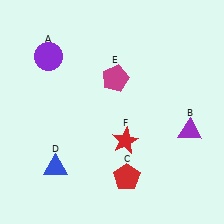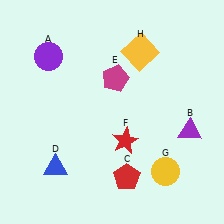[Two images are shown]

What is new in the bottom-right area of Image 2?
A yellow circle (G) was added in the bottom-right area of Image 2.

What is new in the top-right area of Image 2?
A yellow square (H) was added in the top-right area of Image 2.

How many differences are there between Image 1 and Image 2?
There are 2 differences between the two images.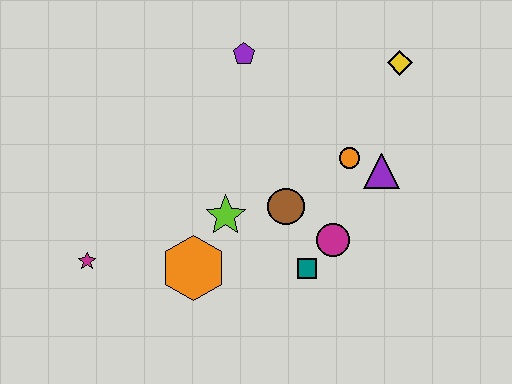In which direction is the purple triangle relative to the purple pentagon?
The purple triangle is to the right of the purple pentagon.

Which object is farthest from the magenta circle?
The magenta star is farthest from the magenta circle.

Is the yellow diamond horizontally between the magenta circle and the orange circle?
No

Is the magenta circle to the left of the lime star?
No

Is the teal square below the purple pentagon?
Yes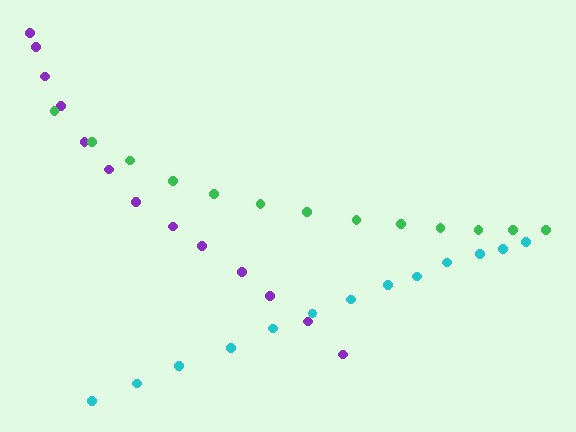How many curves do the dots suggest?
There are 3 distinct paths.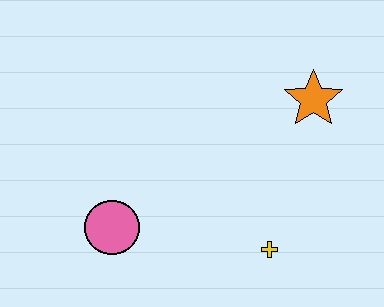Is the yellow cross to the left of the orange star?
Yes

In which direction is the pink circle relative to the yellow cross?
The pink circle is to the left of the yellow cross.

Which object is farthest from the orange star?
The pink circle is farthest from the orange star.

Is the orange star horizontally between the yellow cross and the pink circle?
No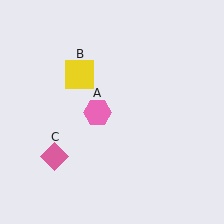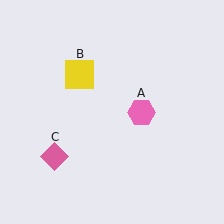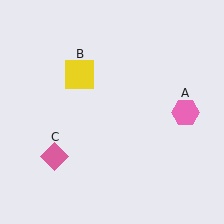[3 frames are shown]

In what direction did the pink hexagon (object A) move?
The pink hexagon (object A) moved right.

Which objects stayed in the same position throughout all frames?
Yellow square (object B) and pink diamond (object C) remained stationary.